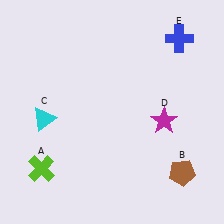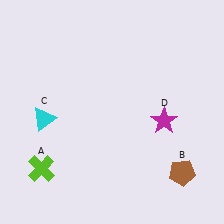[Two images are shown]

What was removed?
The blue cross (E) was removed in Image 2.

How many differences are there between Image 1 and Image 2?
There is 1 difference between the two images.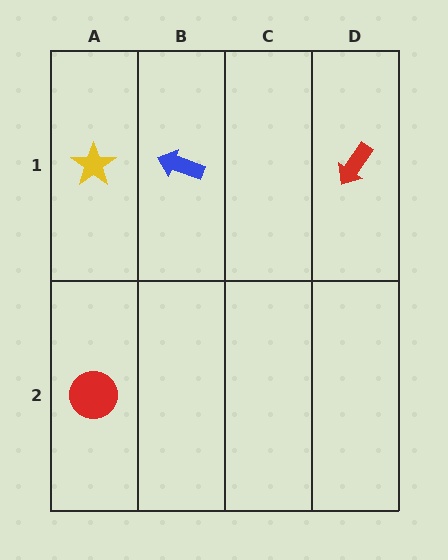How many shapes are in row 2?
1 shape.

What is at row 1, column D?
A red arrow.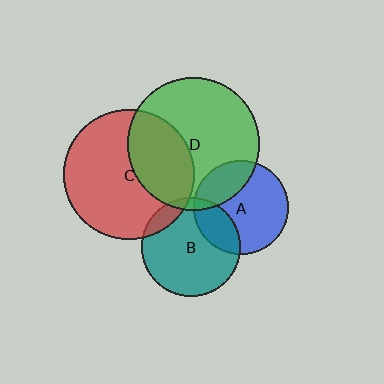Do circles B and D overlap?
Yes.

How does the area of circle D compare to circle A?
Approximately 2.0 times.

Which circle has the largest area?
Circle D (green).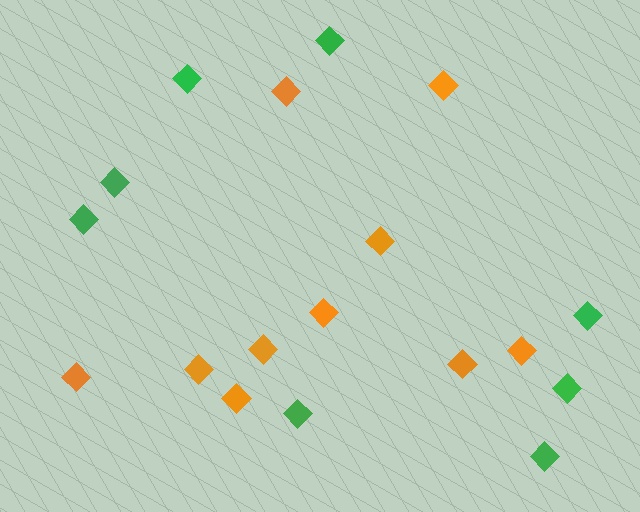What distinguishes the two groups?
There are 2 groups: one group of orange diamonds (10) and one group of green diamonds (8).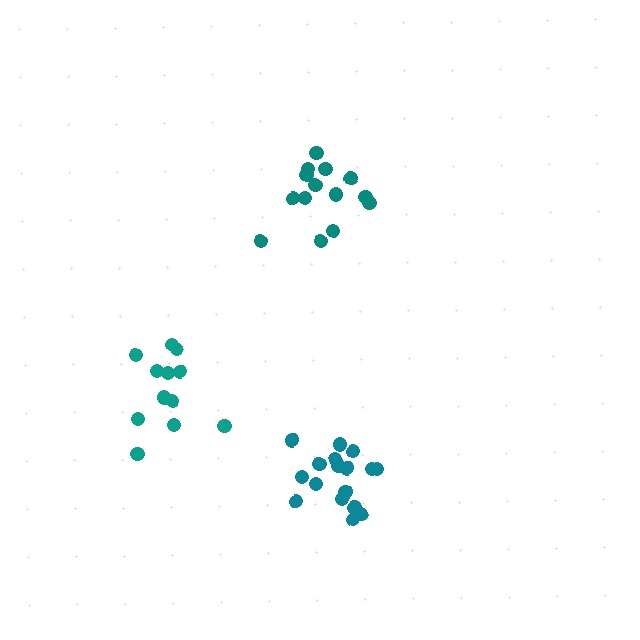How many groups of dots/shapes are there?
There are 3 groups.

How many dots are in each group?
Group 1: 14 dots, Group 2: 12 dots, Group 3: 17 dots (43 total).